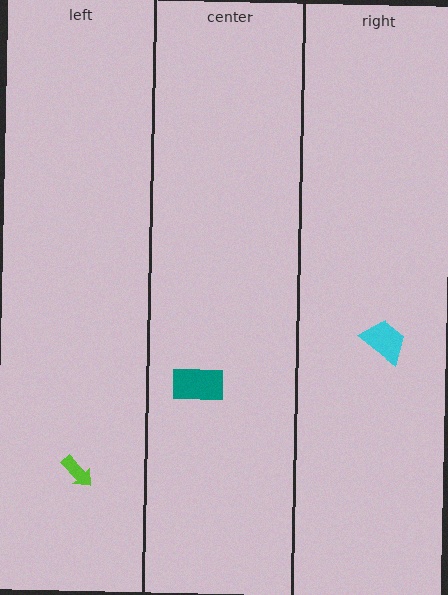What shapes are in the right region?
The cyan trapezoid.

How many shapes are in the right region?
1.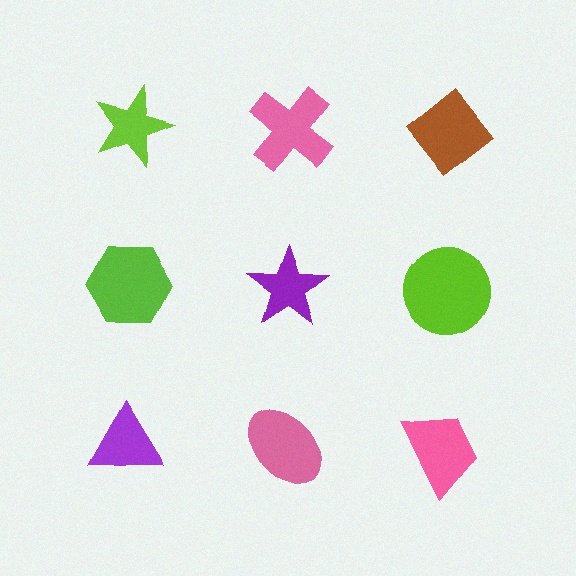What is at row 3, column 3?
A pink trapezoid.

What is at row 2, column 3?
A lime circle.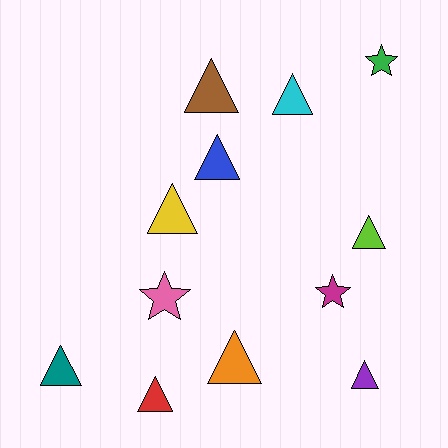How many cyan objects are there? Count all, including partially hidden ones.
There is 1 cyan object.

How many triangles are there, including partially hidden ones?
There are 9 triangles.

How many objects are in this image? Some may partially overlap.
There are 12 objects.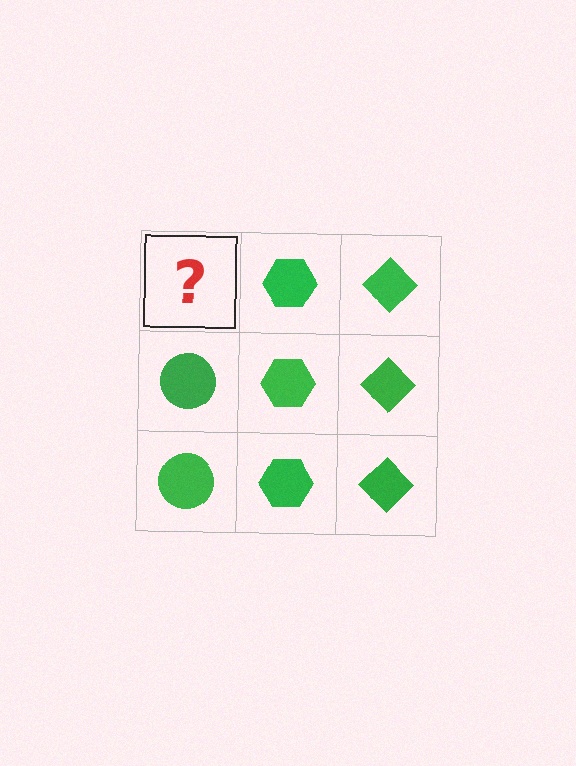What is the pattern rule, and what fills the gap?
The rule is that each column has a consistent shape. The gap should be filled with a green circle.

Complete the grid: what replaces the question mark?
The question mark should be replaced with a green circle.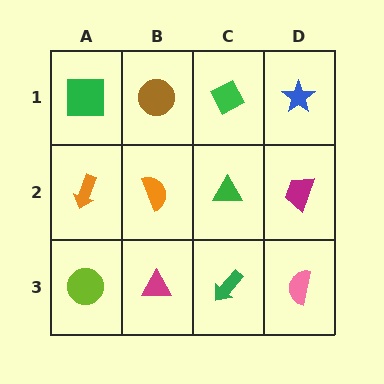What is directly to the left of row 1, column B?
A green square.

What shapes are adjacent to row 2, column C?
A green diamond (row 1, column C), a green arrow (row 3, column C), an orange semicircle (row 2, column B), a magenta trapezoid (row 2, column D).